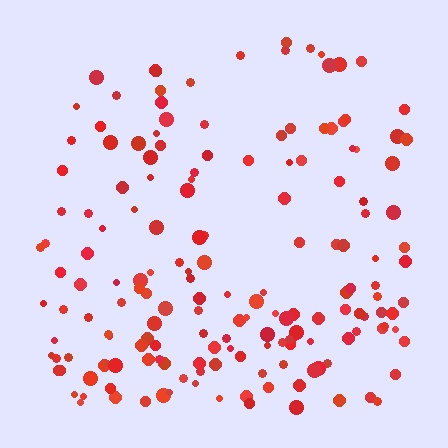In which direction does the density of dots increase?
From top to bottom, with the bottom side densest.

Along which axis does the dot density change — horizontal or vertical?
Vertical.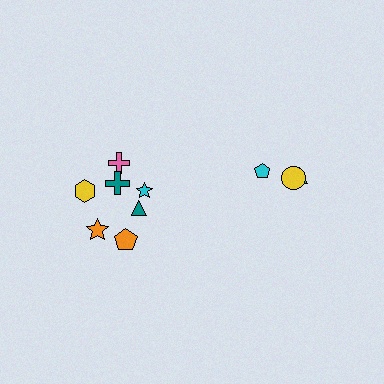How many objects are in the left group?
There are 7 objects.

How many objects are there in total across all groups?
There are 10 objects.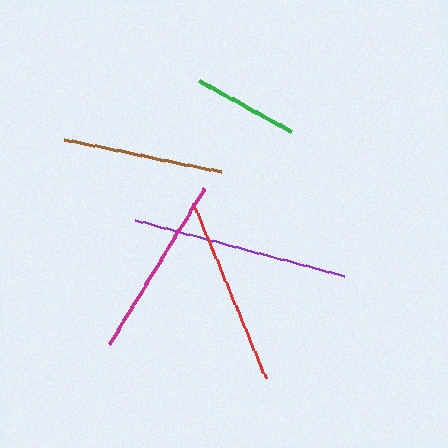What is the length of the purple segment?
The purple segment is approximately 217 pixels long.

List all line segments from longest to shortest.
From longest to shortest: purple, red, magenta, brown, green.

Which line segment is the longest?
The purple line is the longest at approximately 217 pixels.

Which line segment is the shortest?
The green line is the shortest at approximately 106 pixels.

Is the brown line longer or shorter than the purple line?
The purple line is longer than the brown line.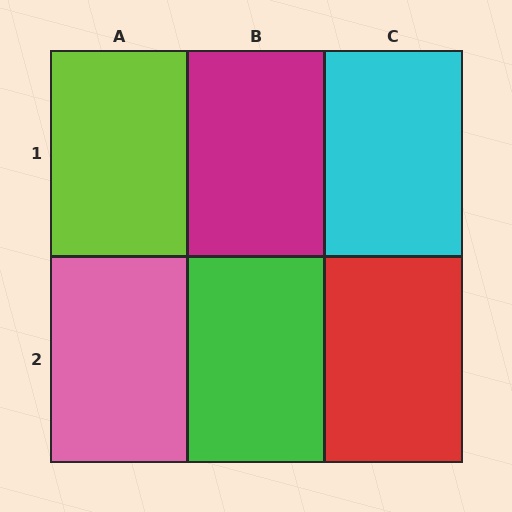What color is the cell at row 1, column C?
Cyan.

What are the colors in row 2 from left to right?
Pink, green, red.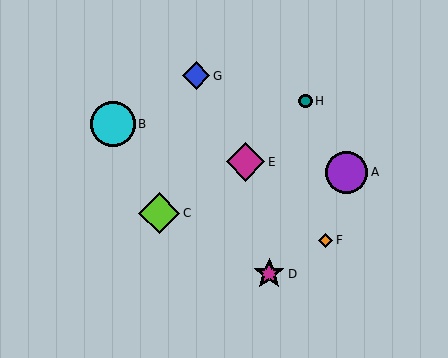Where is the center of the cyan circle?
The center of the cyan circle is at (113, 124).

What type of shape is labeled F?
Shape F is an orange diamond.